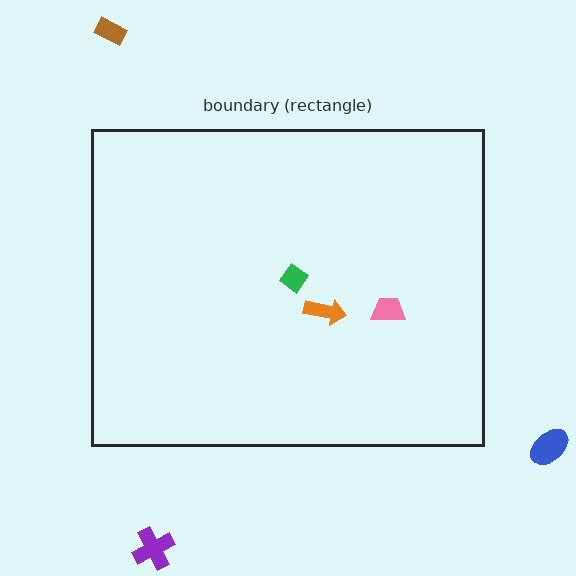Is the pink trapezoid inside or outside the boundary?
Inside.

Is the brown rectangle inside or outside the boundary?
Outside.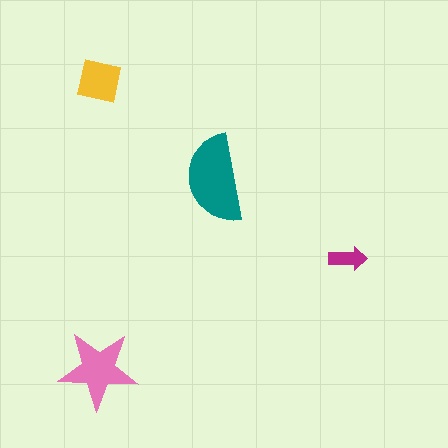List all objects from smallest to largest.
The magenta arrow, the yellow square, the pink star, the teal semicircle.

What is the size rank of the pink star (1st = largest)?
2nd.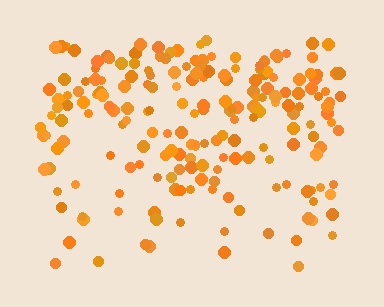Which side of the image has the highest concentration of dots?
The top.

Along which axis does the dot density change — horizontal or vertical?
Vertical.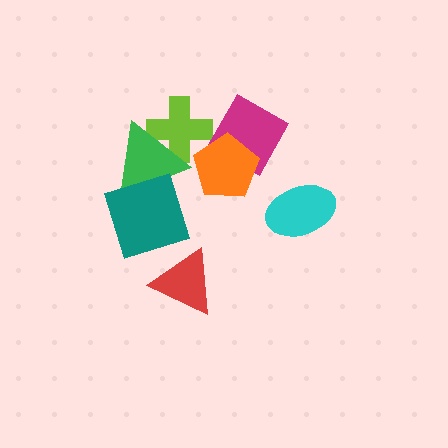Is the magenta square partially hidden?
Yes, it is partially covered by another shape.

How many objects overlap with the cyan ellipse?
0 objects overlap with the cyan ellipse.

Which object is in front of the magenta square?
The orange pentagon is in front of the magenta square.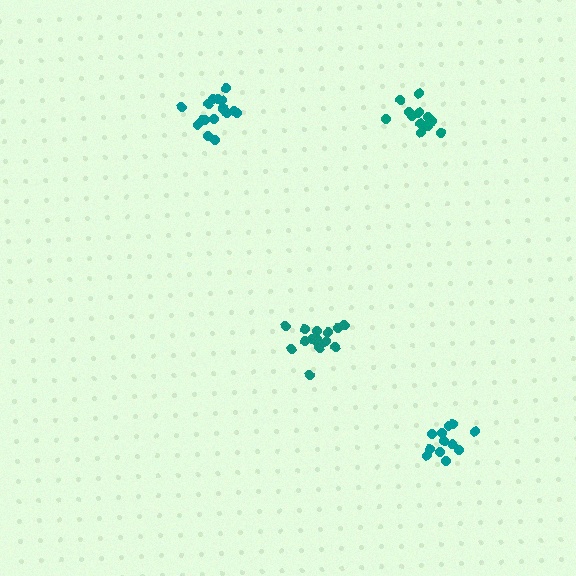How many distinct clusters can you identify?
There are 4 distinct clusters.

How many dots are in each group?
Group 1: 17 dots, Group 2: 12 dots, Group 3: 17 dots, Group 4: 12 dots (58 total).